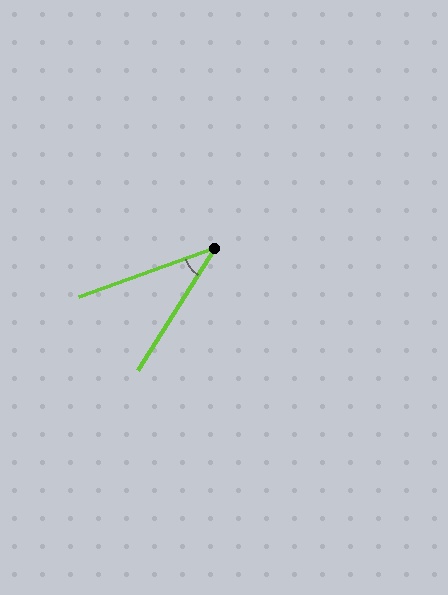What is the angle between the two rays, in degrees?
Approximately 38 degrees.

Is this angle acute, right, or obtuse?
It is acute.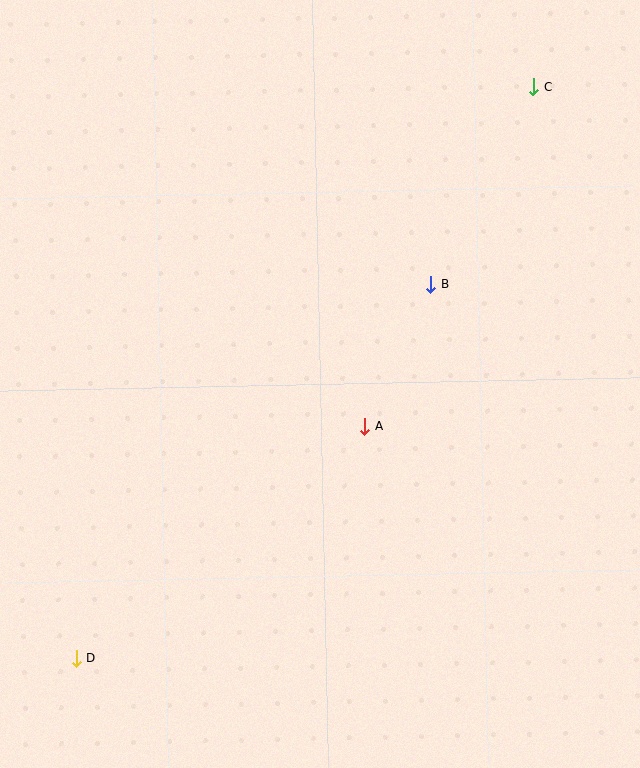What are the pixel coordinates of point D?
Point D is at (76, 658).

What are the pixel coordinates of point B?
Point B is at (431, 284).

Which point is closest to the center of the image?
Point A at (365, 426) is closest to the center.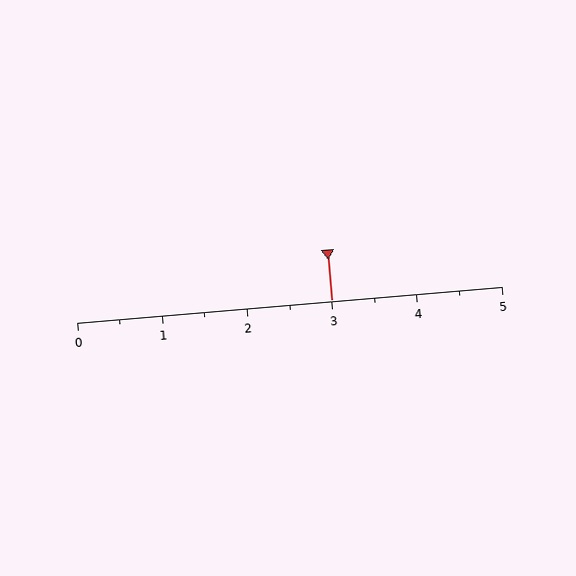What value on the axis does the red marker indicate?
The marker indicates approximately 3.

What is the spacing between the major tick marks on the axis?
The major ticks are spaced 1 apart.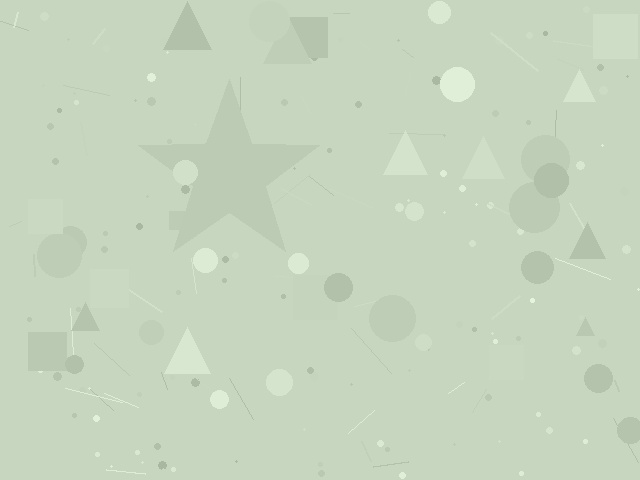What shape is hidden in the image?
A star is hidden in the image.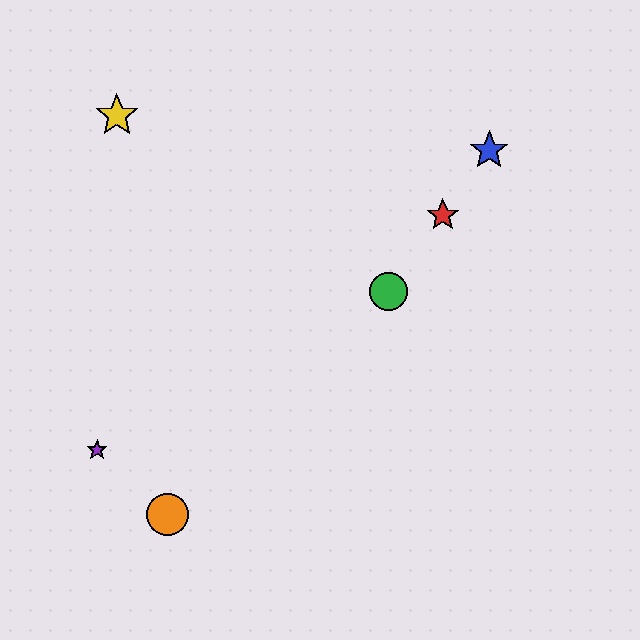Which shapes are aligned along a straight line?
The red star, the blue star, the green circle are aligned along a straight line.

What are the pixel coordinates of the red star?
The red star is at (443, 215).